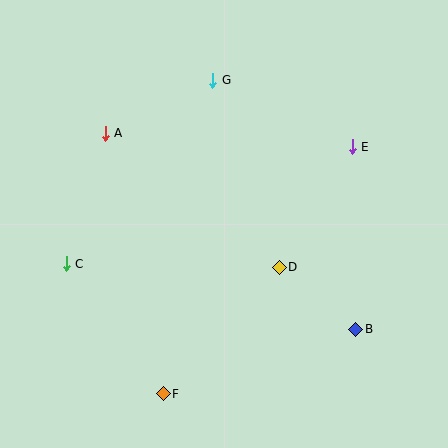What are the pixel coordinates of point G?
Point G is at (213, 80).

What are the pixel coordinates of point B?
Point B is at (356, 329).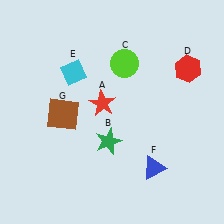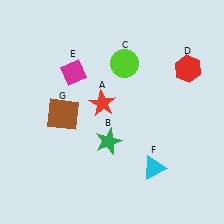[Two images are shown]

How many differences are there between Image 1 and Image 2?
There are 2 differences between the two images.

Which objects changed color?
E changed from cyan to magenta. F changed from blue to cyan.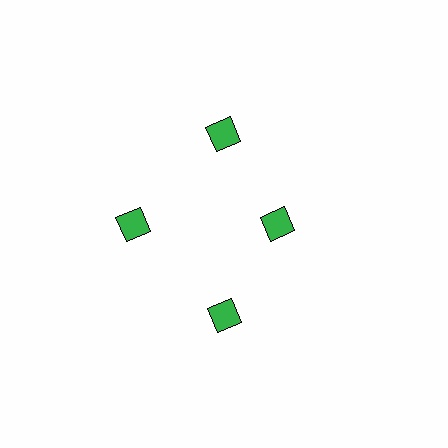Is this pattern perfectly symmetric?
No. The 4 green diamonds are arranged in a ring, but one element near the 3 o'clock position is pulled inward toward the center, breaking the 4-fold rotational symmetry.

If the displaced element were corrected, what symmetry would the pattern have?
It would have 4-fold rotational symmetry — the pattern would map onto itself every 90 degrees.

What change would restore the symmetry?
The symmetry would be restored by moving it outward, back onto the ring so that all 4 diamonds sit at equal angles and equal distance from the center.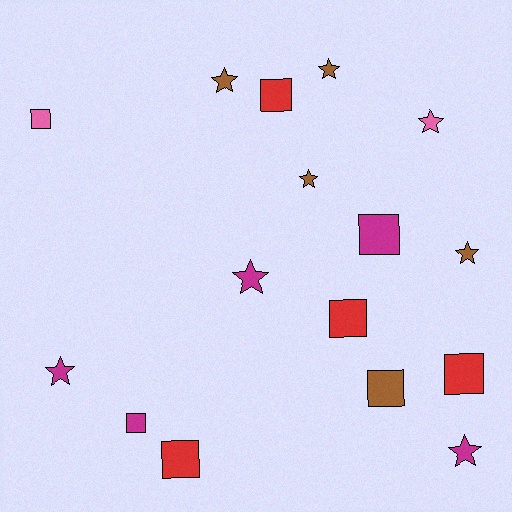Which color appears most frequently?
Magenta, with 5 objects.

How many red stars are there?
There are no red stars.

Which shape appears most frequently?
Star, with 8 objects.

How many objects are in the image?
There are 16 objects.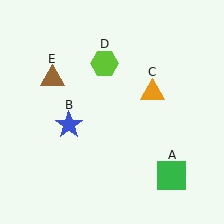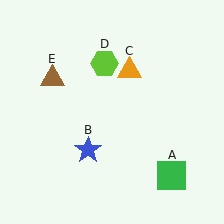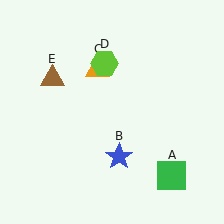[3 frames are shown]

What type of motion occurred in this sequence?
The blue star (object B), orange triangle (object C) rotated counterclockwise around the center of the scene.